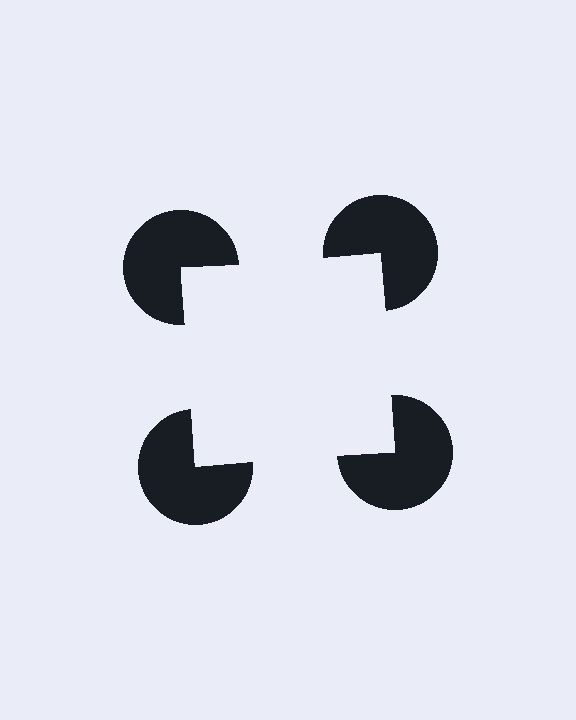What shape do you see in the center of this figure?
An illusory square — its edges are inferred from the aligned wedge cuts in the pac-man discs, not physically drawn.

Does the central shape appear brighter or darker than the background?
It typically appears slightly brighter than the background, even though no actual brightness change is drawn.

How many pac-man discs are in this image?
There are 4 — one at each vertex of the illusory square.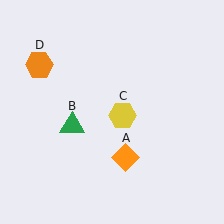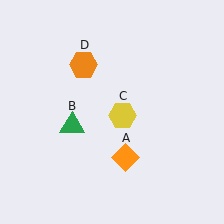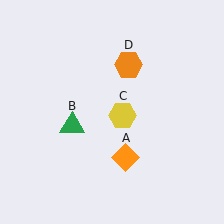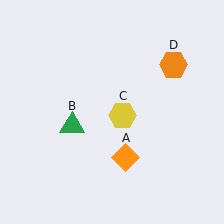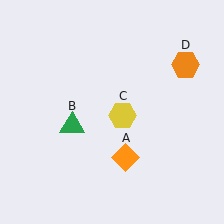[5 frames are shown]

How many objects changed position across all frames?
1 object changed position: orange hexagon (object D).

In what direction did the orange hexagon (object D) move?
The orange hexagon (object D) moved right.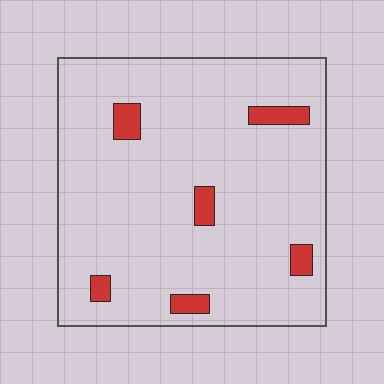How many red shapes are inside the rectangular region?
6.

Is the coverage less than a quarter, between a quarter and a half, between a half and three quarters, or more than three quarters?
Less than a quarter.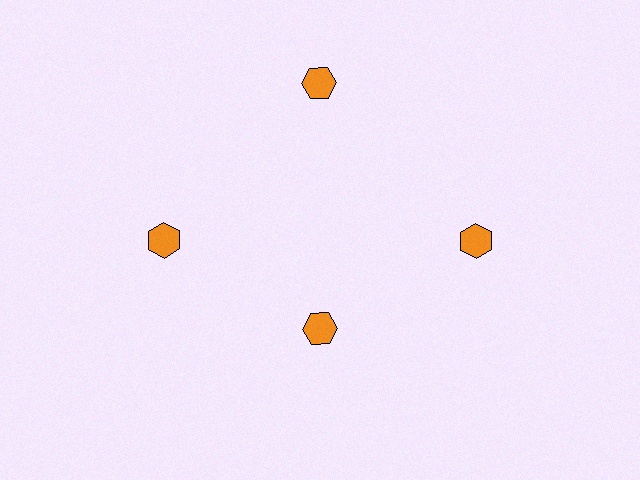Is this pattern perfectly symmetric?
No. The 4 orange hexagons are arranged in a ring, but one element near the 6 o'clock position is pulled inward toward the center, breaking the 4-fold rotational symmetry.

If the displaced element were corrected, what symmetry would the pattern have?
It would have 4-fold rotational symmetry — the pattern would map onto itself every 90 degrees.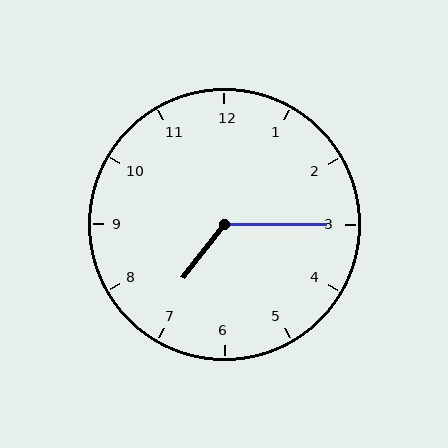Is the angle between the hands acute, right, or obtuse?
It is obtuse.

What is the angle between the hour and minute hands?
Approximately 128 degrees.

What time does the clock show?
7:15.